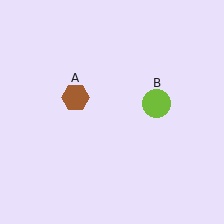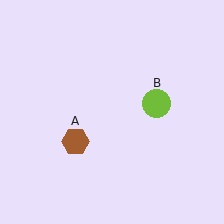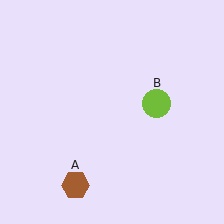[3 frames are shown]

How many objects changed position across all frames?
1 object changed position: brown hexagon (object A).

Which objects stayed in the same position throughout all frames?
Lime circle (object B) remained stationary.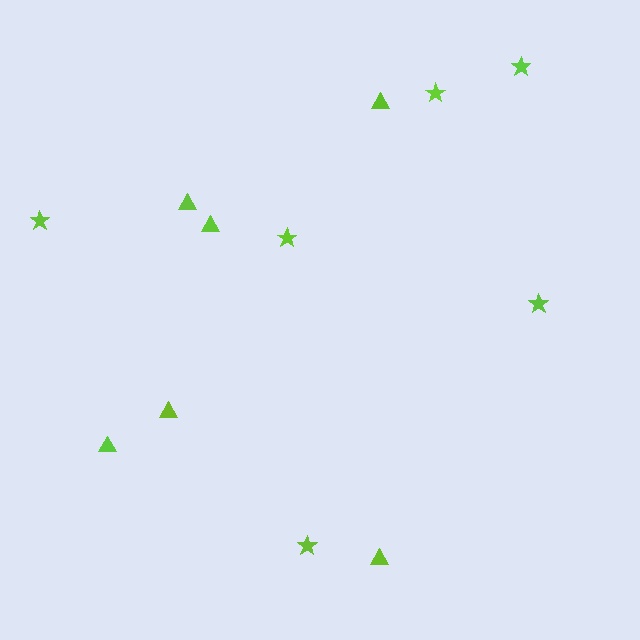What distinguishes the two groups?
There are 2 groups: one group of stars (6) and one group of triangles (6).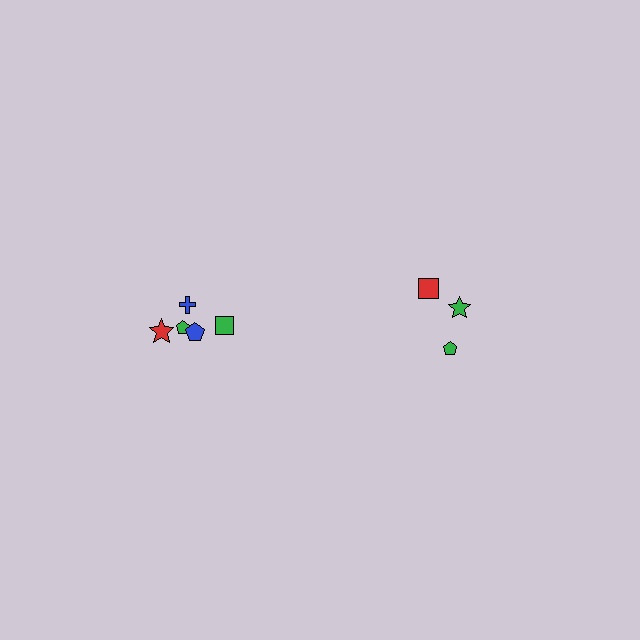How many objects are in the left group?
There are 5 objects.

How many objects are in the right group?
There are 3 objects.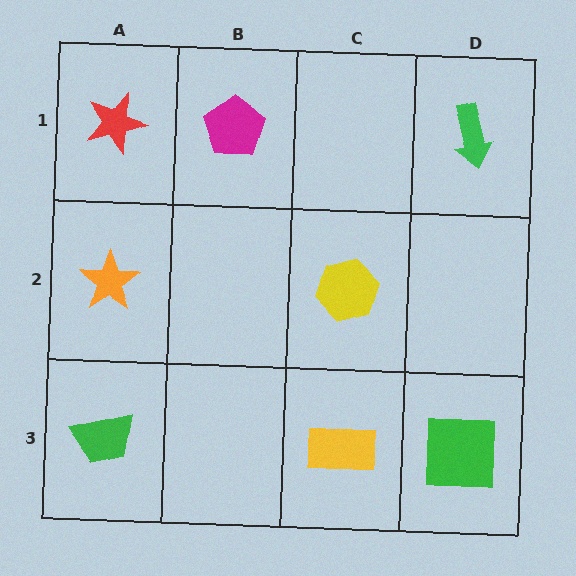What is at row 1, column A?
A red star.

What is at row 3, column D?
A green square.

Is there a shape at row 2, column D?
No, that cell is empty.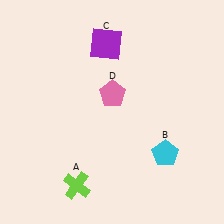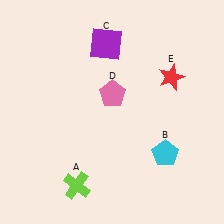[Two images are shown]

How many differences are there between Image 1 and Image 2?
There is 1 difference between the two images.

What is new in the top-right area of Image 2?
A red star (E) was added in the top-right area of Image 2.